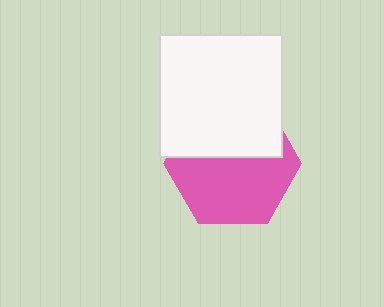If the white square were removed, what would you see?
You would see the complete pink hexagon.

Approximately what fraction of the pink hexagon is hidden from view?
Roughly 42% of the pink hexagon is hidden behind the white square.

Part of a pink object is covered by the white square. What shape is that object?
It is a hexagon.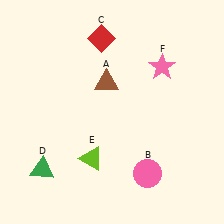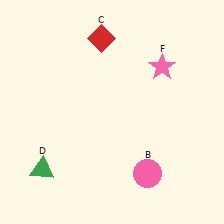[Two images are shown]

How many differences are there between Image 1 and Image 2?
There are 2 differences between the two images.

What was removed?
The lime triangle (E), the brown triangle (A) were removed in Image 2.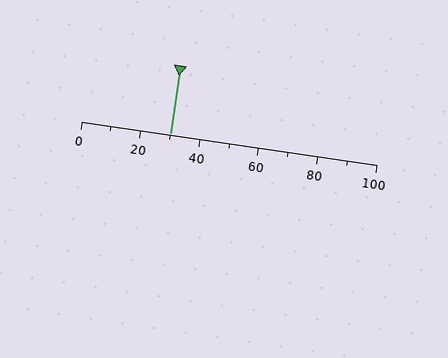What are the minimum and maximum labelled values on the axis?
The axis runs from 0 to 100.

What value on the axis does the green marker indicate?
The marker indicates approximately 30.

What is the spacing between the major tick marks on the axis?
The major ticks are spaced 20 apart.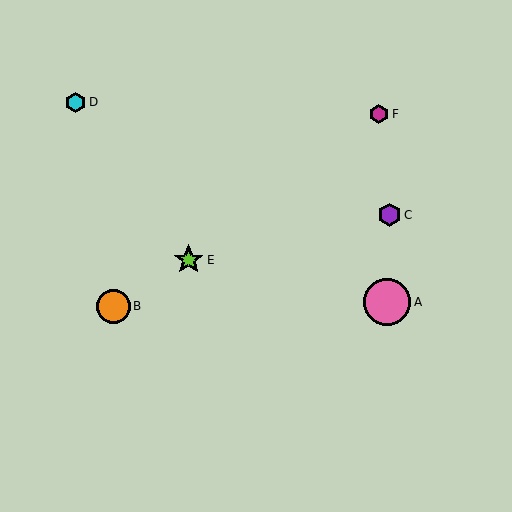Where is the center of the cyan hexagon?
The center of the cyan hexagon is at (76, 102).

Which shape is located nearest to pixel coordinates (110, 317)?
The orange circle (labeled B) at (113, 306) is nearest to that location.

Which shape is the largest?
The pink circle (labeled A) is the largest.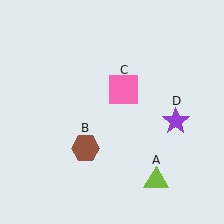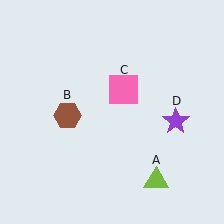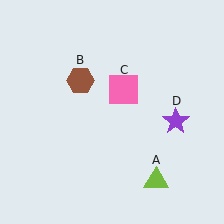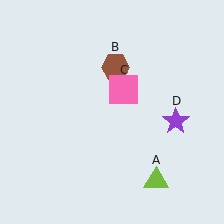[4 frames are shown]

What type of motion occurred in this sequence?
The brown hexagon (object B) rotated clockwise around the center of the scene.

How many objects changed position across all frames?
1 object changed position: brown hexagon (object B).